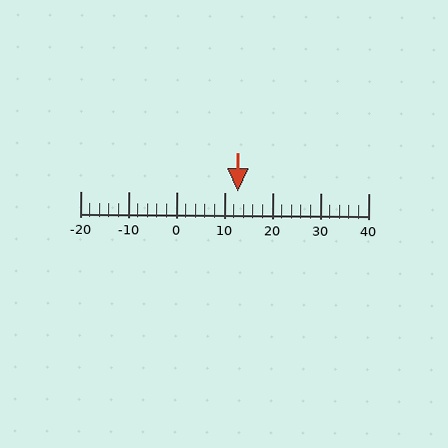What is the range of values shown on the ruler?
The ruler shows values from -20 to 40.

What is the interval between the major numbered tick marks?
The major tick marks are spaced 10 units apart.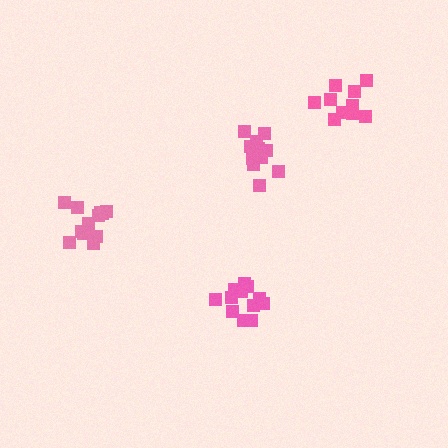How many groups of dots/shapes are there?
There are 4 groups.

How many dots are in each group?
Group 1: 12 dots, Group 2: 12 dots, Group 3: 10 dots, Group 4: 12 dots (46 total).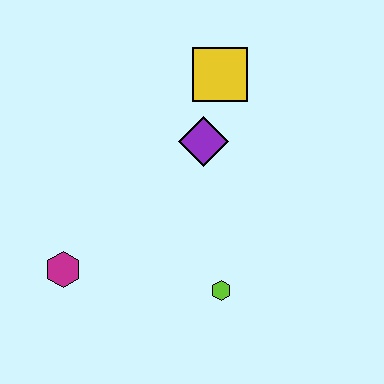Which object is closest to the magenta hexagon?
The lime hexagon is closest to the magenta hexagon.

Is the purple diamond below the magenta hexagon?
No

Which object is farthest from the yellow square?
The magenta hexagon is farthest from the yellow square.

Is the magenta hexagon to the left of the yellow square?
Yes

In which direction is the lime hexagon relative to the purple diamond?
The lime hexagon is below the purple diamond.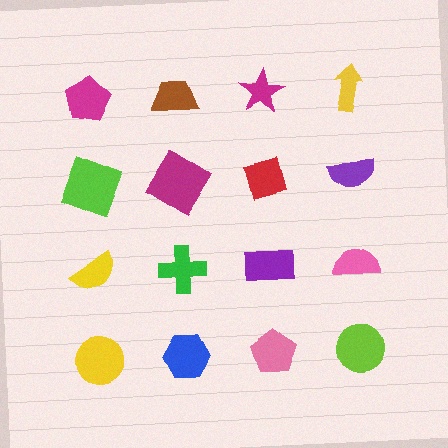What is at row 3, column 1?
A yellow semicircle.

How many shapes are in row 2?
4 shapes.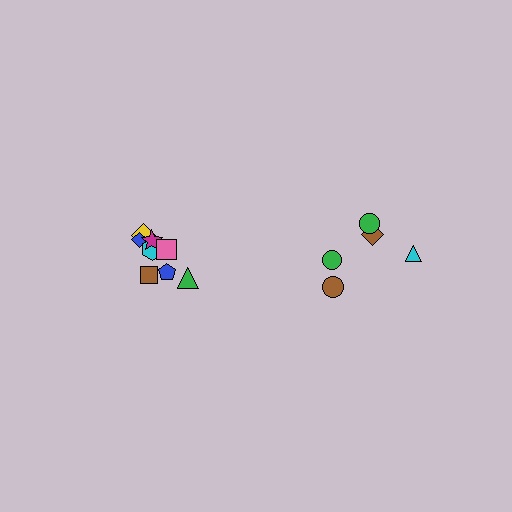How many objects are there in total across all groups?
There are 13 objects.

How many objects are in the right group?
There are 5 objects.